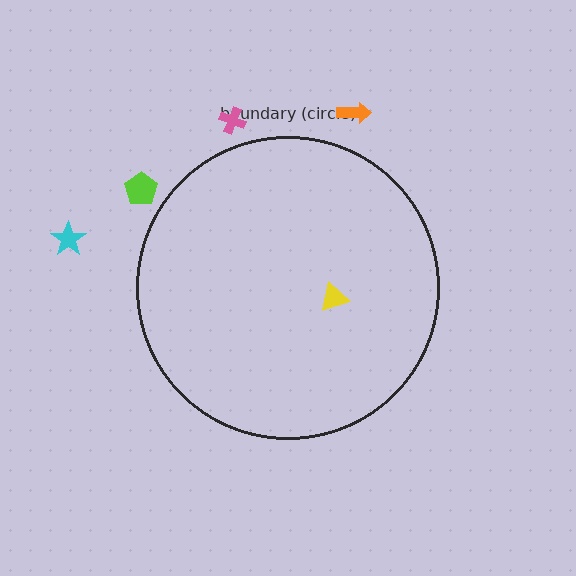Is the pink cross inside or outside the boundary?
Outside.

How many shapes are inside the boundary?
1 inside, 4 outside.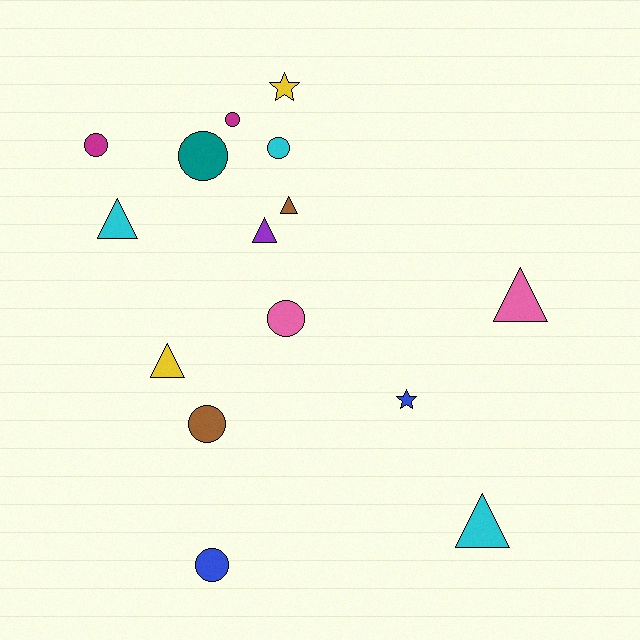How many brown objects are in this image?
There are 2 brown objects.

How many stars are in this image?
There are 2 stars.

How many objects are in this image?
There are 15 objects.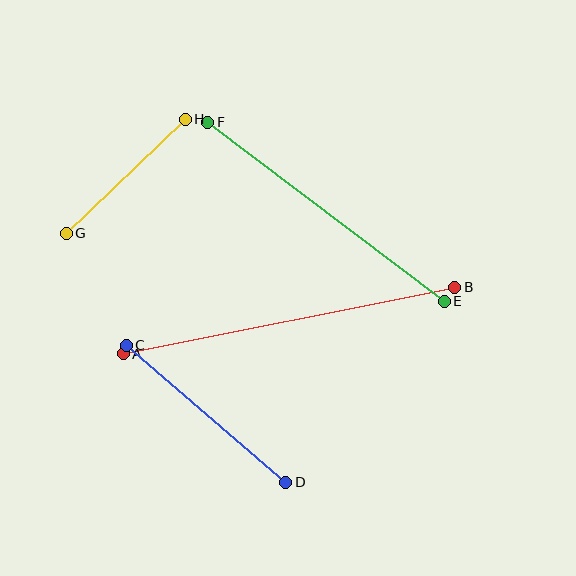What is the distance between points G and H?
The distance is approximately 165 pixels.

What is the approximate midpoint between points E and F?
The midpoint is at approximately (326, 212) pixels.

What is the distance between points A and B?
The distance is approximately 338 pixels.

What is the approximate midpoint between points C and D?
The midpoint is at approximately (206, 414) pixels.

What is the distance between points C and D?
The distance is approximately 210 pixels.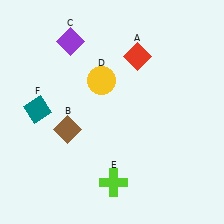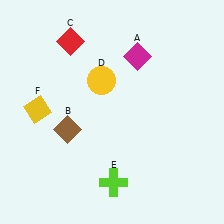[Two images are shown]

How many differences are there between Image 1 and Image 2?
There are 3 differences between the two images.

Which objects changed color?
A changed from red to magenta. C changed from purple to red. F changed from teal to yellow.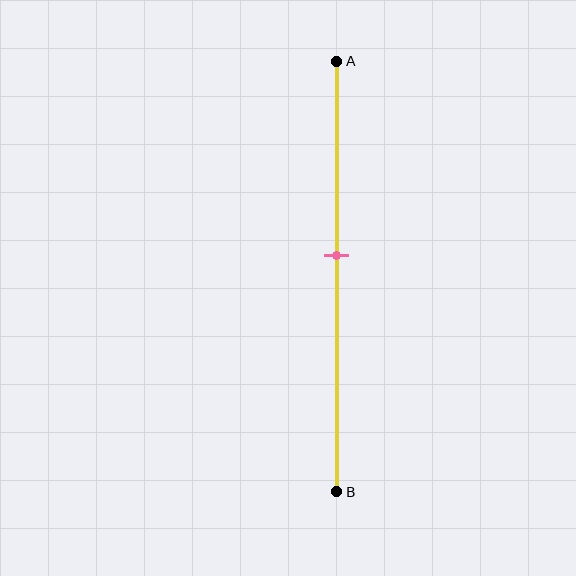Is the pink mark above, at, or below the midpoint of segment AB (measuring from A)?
The pink mark is above the midpoint of segment AB.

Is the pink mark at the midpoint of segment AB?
No, the mark is at about 45% from A, not at the 50% midpoint.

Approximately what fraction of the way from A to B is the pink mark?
The pink mark is approximately 45% of the way from A to B.